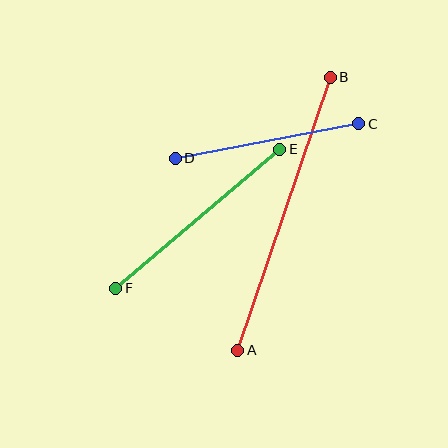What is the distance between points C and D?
The distance is approximately 187 pixels.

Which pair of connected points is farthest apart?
Points A and B are farthest apart.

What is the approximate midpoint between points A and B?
The midpoint is at approximately (284, 214) pixels.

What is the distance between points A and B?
The distance is approximately 288 pixels.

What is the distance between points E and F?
The distance is approximately 215 pixels.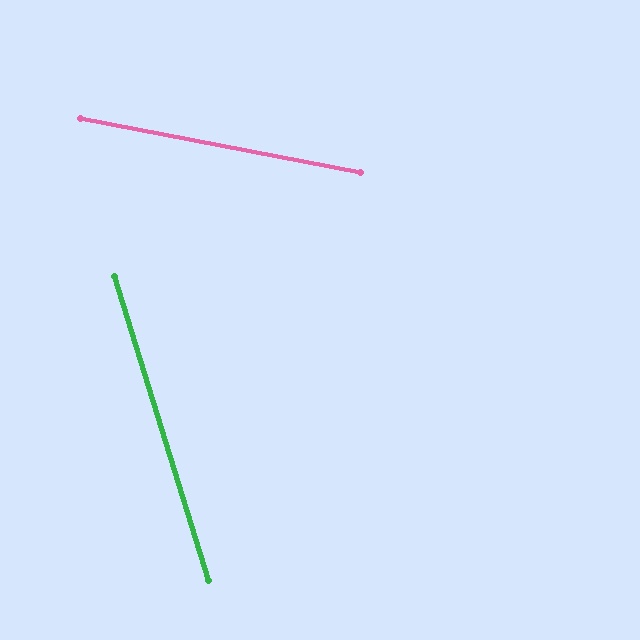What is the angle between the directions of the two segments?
Approximately 62 degrees.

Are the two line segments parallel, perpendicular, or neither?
Neither parallel nor perpendicular — they differ by about 62°.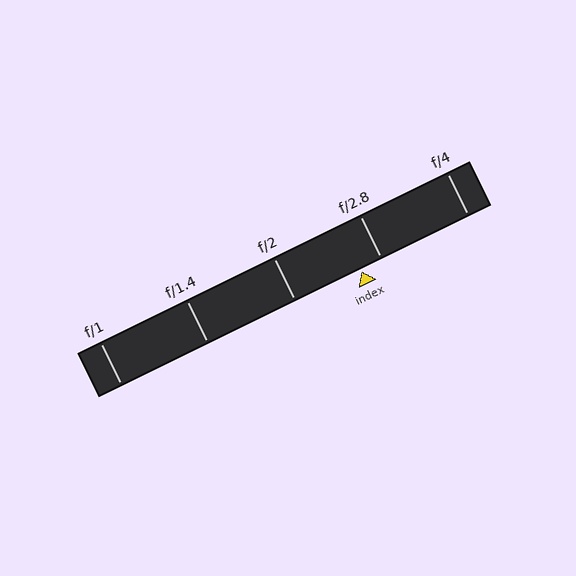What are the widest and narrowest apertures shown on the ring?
The widest aperture shown is f/1 and the narrowest is f/4.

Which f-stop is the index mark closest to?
The index mark is closest to f/2.8.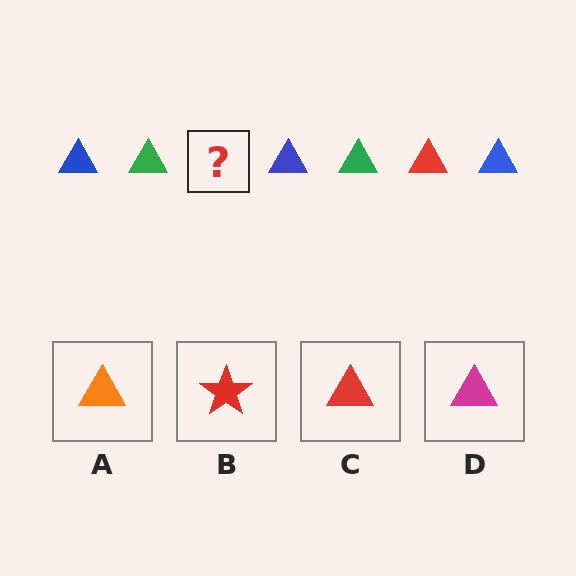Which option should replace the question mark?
Option C.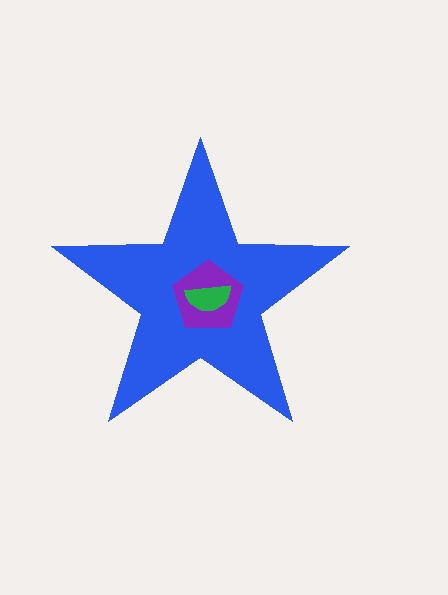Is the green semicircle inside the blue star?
Yes.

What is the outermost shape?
The blue star.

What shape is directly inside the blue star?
The purple pentagon.